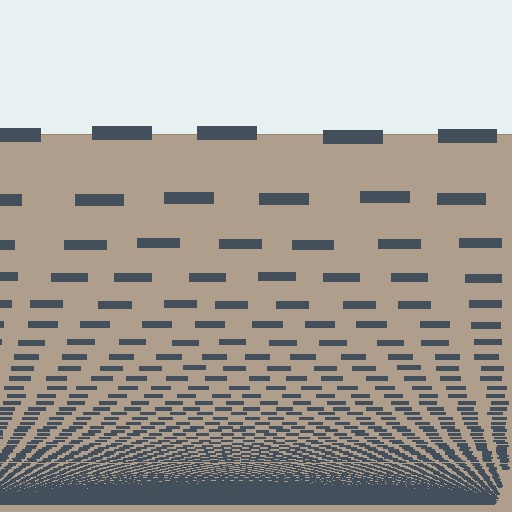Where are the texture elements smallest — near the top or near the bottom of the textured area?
Near the bottom.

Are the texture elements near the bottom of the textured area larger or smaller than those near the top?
Smaller. The gradient is inverted — elements near the bottom are smaller and denser.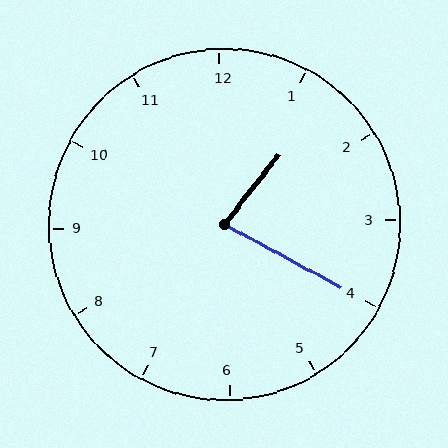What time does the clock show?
1:20.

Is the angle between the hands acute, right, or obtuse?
It is acute.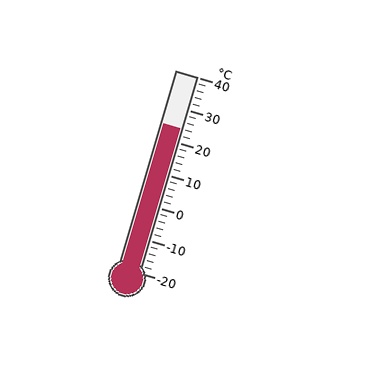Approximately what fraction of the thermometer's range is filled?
The thermometer is filled to approximately 75% of its range.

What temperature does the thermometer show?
The thermometer shows approximately 24°C.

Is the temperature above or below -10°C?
The temperature is above -10°C.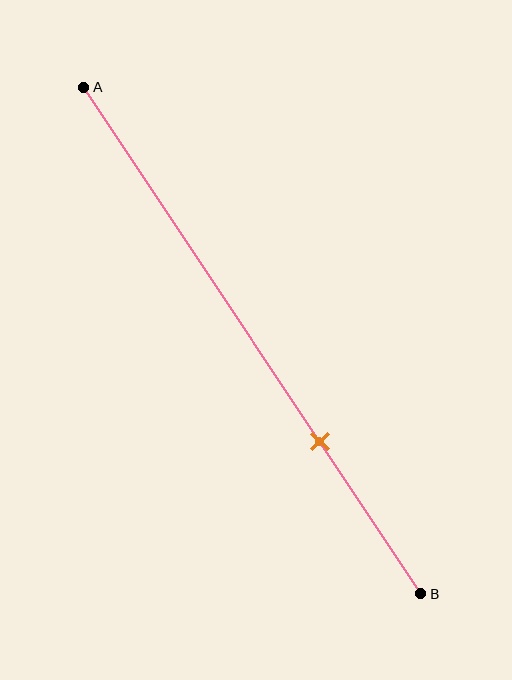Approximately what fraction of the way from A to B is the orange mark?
The orange mark is approximately 70% of the way from A to B.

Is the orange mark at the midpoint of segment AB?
No, the mark is at about 70% from A, not at the 50% midpoint.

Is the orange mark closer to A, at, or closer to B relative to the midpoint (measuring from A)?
The orange mark is closer to point B than the midpoint of segment AB.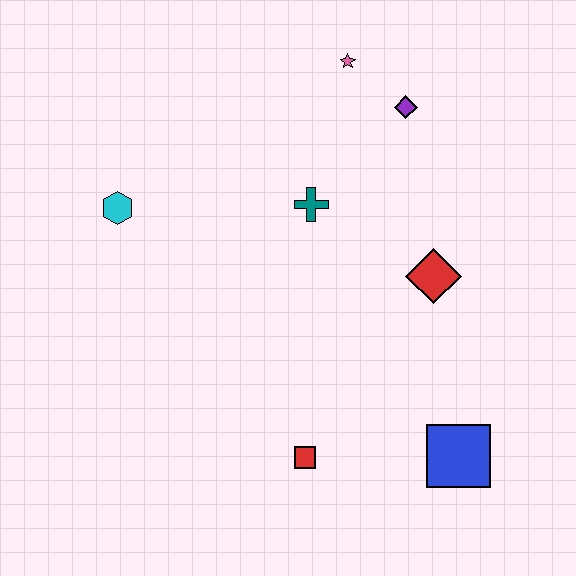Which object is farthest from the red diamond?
The cyan hexagon is farthest from the red diamond.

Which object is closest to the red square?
The blue square is closest to the red square.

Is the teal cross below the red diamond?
No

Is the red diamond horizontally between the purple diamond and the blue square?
Yes